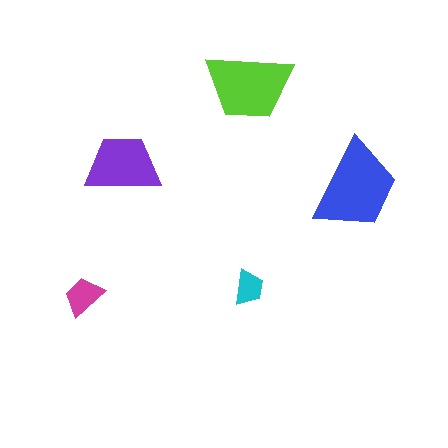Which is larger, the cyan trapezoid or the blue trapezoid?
The blue one.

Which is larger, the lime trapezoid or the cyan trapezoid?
The lime one.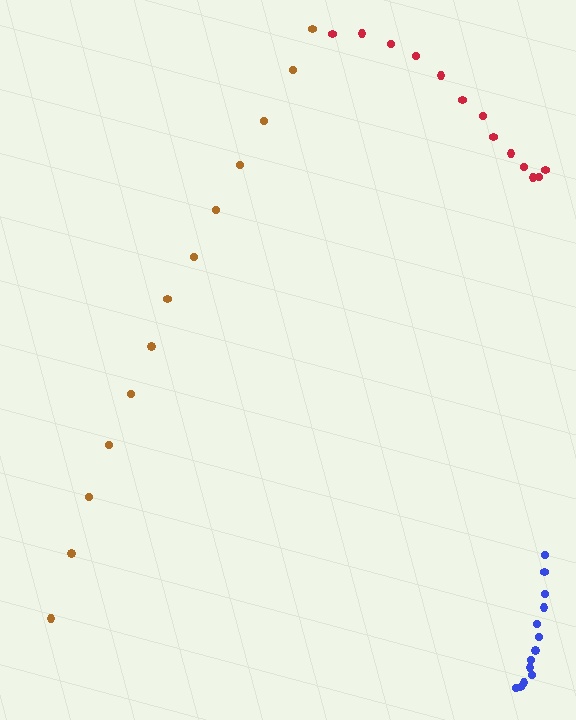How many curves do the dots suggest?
There are 3 distinct paths.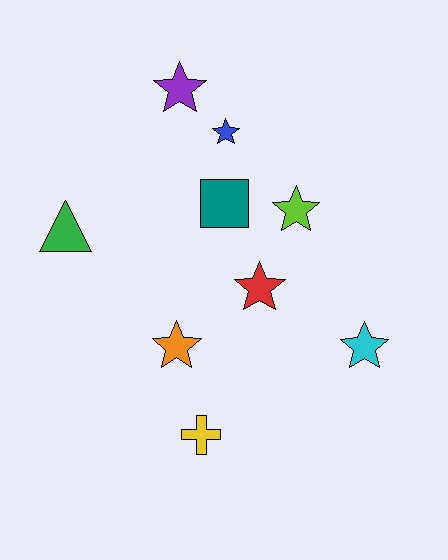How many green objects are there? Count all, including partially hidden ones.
There is 1 green object.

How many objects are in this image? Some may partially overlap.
There are 9 objects.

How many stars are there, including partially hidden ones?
There are 6 stars.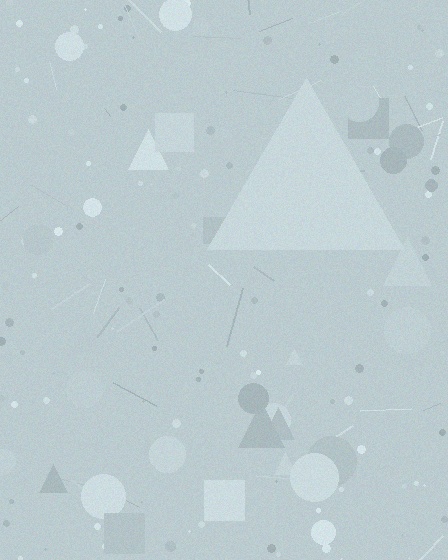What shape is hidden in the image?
A triangle is hidden in the image.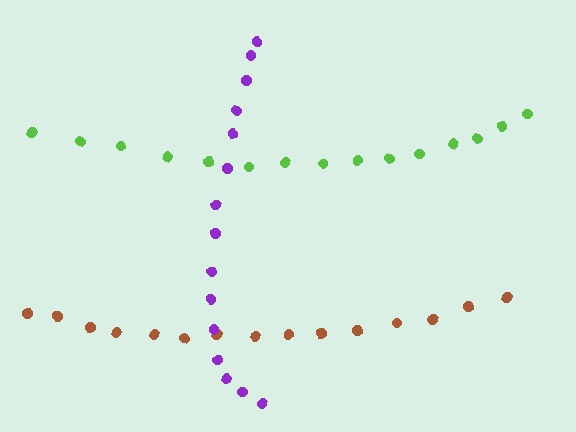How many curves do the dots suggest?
There are 3 distinct paths.